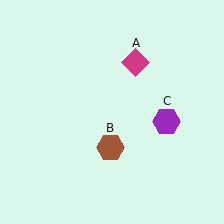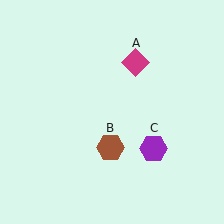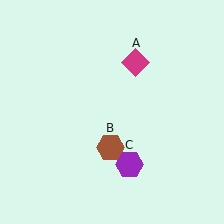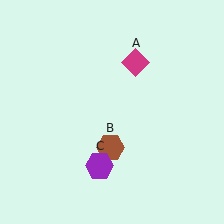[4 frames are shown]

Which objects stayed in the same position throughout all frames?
Magenta diamond (object A) and brown hexagon (object B) remained stationary.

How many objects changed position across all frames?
1 object changed position: purple hexagon (object C).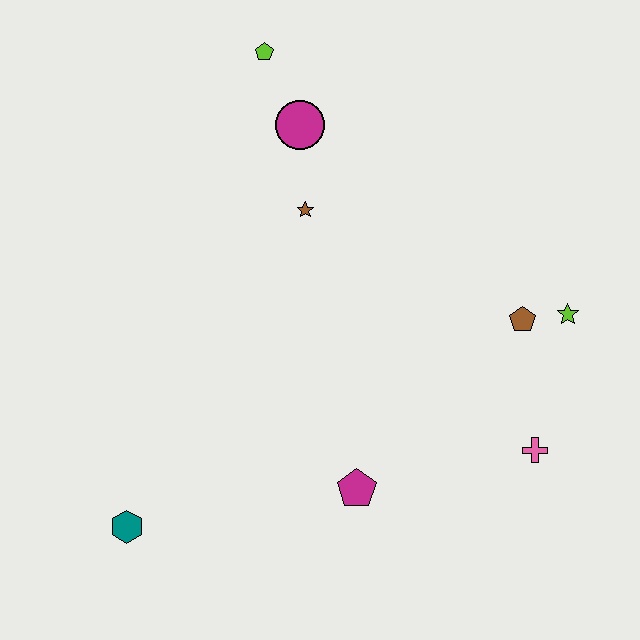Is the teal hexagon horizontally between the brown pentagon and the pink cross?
No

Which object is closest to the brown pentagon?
The lime star is closest to the brown pentagon.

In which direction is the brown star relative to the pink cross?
The brown star is above the pink cross.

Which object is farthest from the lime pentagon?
The teal hexagon is farthest from the lime pentagon.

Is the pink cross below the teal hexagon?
No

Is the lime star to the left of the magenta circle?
No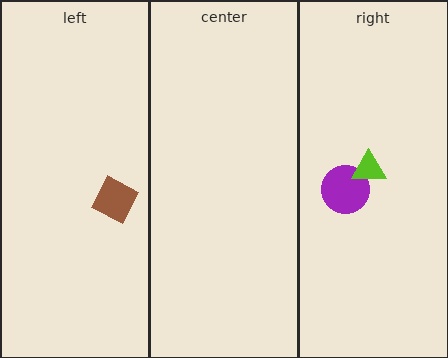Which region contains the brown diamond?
The left region.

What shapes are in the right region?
The purple circle, the lime triangle.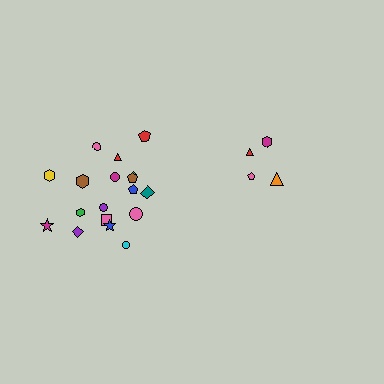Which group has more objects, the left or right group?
The left group.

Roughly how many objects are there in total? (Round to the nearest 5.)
Roughly 20 objects in total.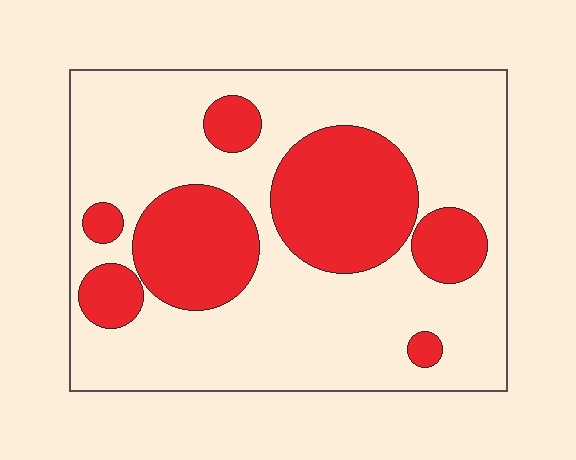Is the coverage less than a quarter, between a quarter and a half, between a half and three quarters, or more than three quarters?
Between a quarter and a half.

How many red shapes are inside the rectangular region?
7.